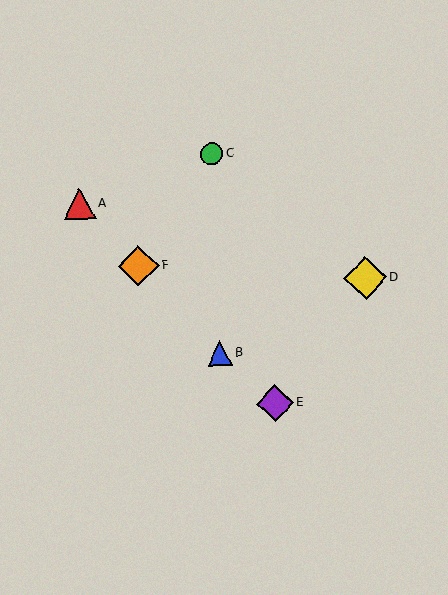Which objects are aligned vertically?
Objects B, C are aligned vertically.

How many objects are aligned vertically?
2 objects (B, C) are aligned vertically.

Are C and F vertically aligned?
No, C is at x≈212 and F is at x≈138.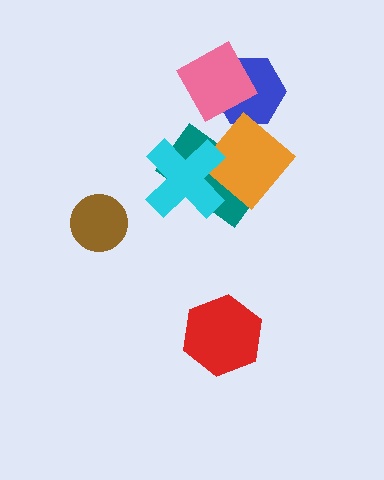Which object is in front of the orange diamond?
The cyan cross is in front of the orange diamond.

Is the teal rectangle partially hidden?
Yes, it is partially covered by another shape.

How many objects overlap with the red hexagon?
0 objects overlap with the red hexagon.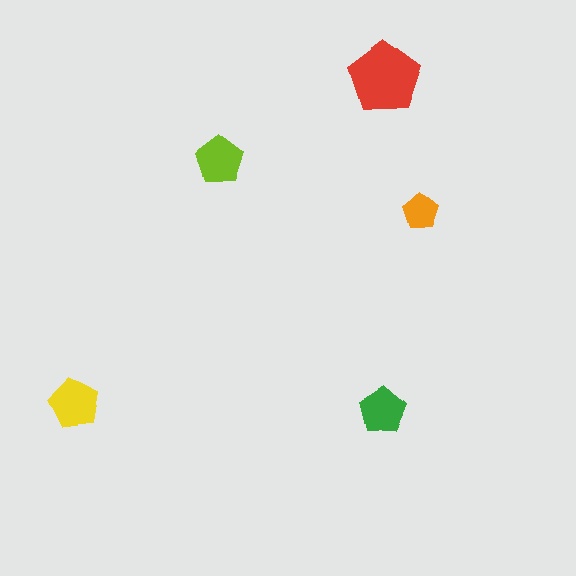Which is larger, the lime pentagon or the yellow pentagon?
The yellow one.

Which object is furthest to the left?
The yellow pentagon is leftmost.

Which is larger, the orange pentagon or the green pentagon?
The green one.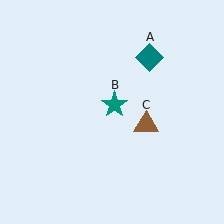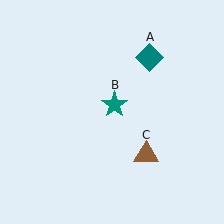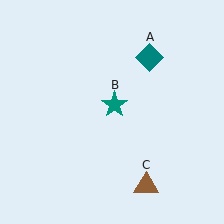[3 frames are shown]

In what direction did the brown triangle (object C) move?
The brown triangle (object C) moved down.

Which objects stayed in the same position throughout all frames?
Teal diamond (object A) and teal star (object B) remained stationary.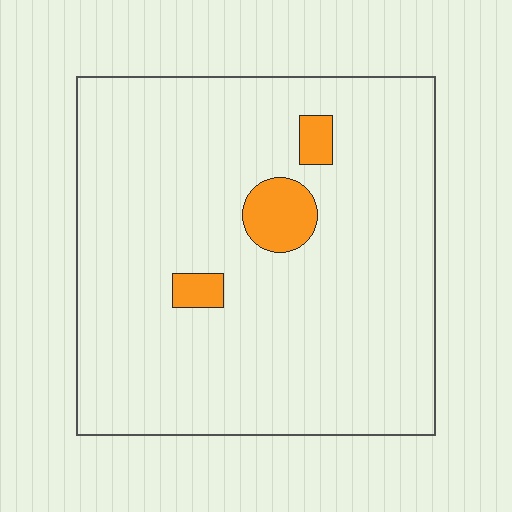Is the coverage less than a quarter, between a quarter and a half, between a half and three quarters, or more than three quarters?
Less than a quarter.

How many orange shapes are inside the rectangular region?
3.